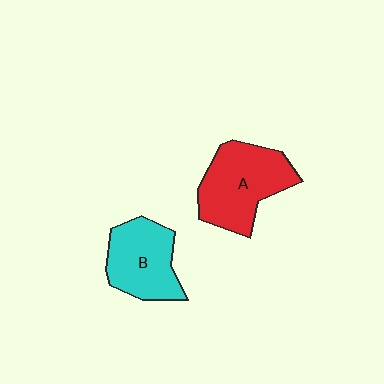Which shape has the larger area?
Shape A (red).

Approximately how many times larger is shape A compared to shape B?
Approximately 1.2 times.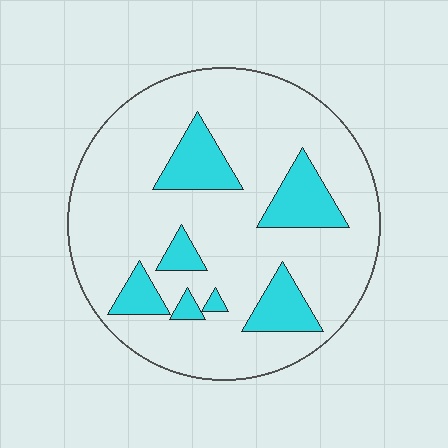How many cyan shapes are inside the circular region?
7.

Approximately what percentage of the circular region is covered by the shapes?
Approximately 20%.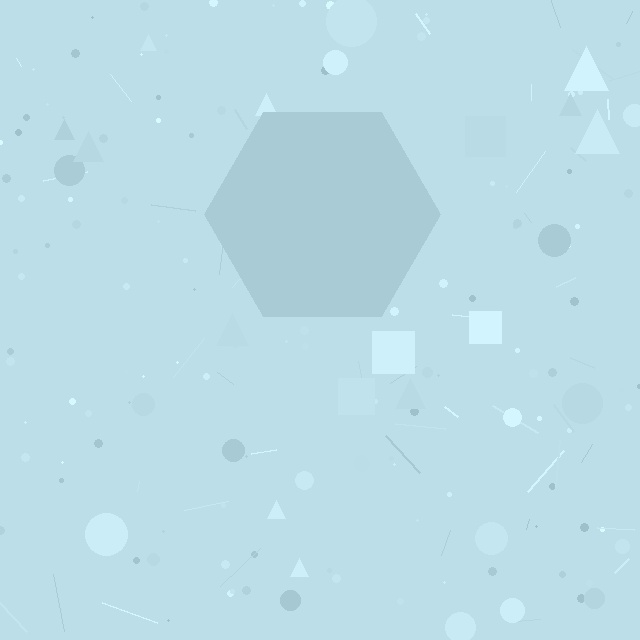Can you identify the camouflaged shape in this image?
The camouflaged shape is a hexagon.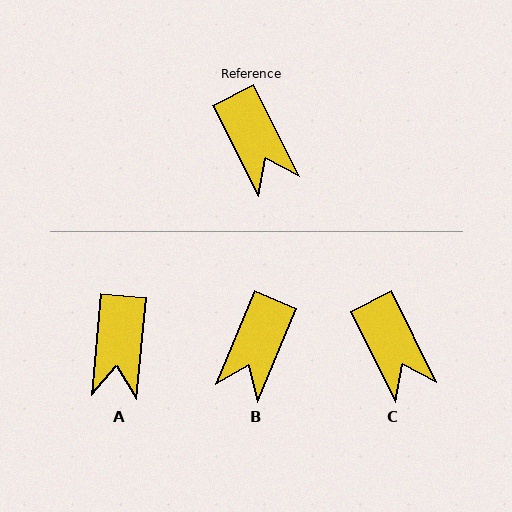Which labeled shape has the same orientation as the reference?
C.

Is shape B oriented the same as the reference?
No, it is off by about 49 degrees.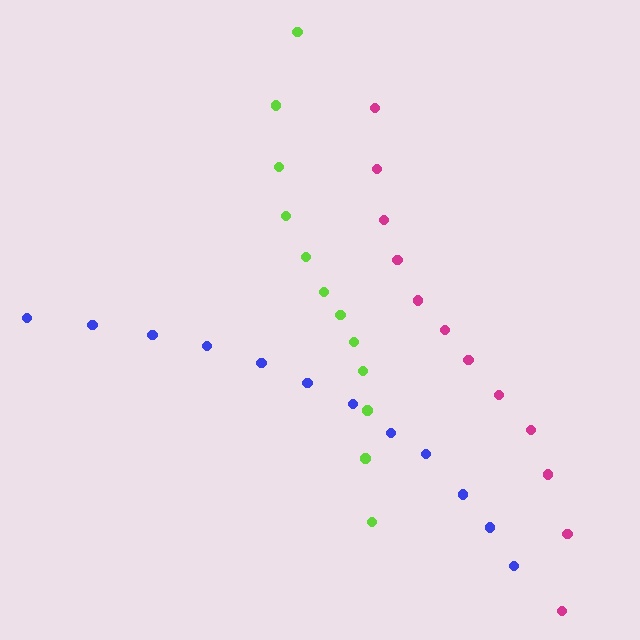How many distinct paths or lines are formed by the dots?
There are 3 distinct paths.